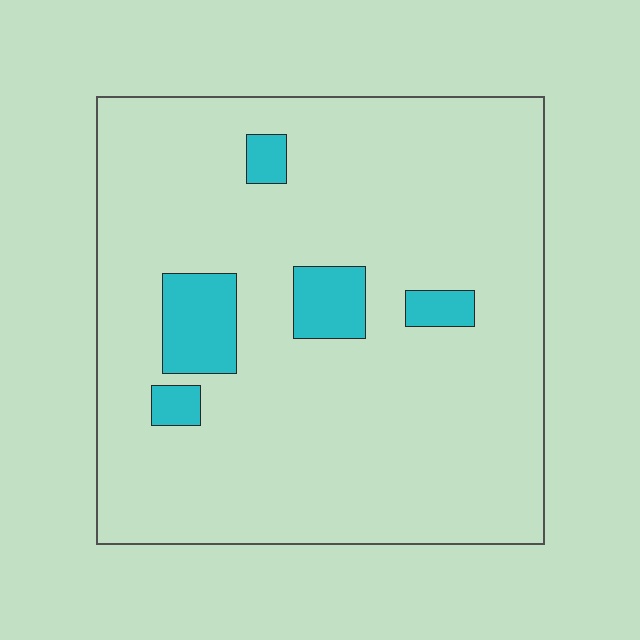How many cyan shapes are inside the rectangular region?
5.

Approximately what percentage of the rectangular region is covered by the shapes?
Approximately 10%.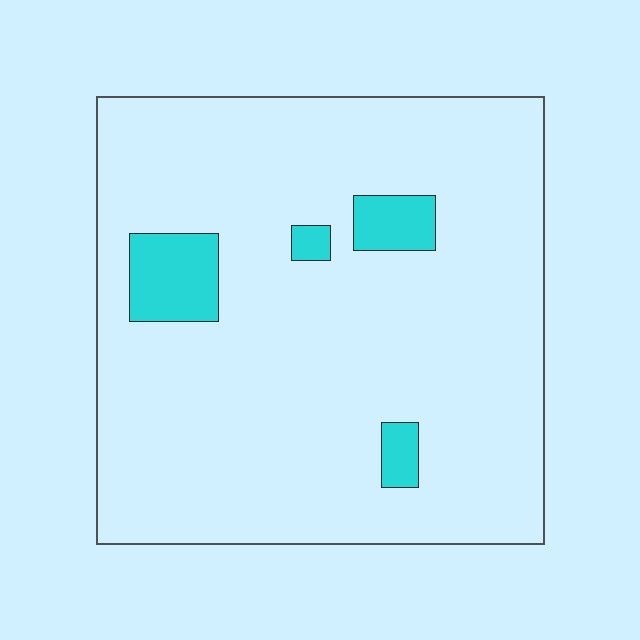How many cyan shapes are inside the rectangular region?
4.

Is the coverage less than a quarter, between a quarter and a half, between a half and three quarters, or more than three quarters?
Less than a quarter.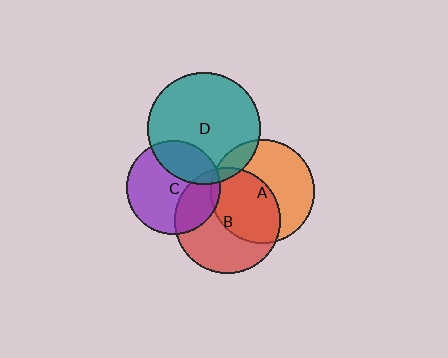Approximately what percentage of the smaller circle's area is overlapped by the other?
Approximately 30%.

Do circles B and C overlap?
Yes.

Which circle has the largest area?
Circle D (teal).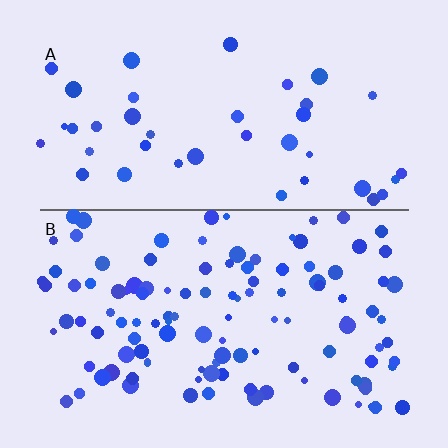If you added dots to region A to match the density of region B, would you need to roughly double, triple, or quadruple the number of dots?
Approximately triple.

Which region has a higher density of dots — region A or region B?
B (the bottom).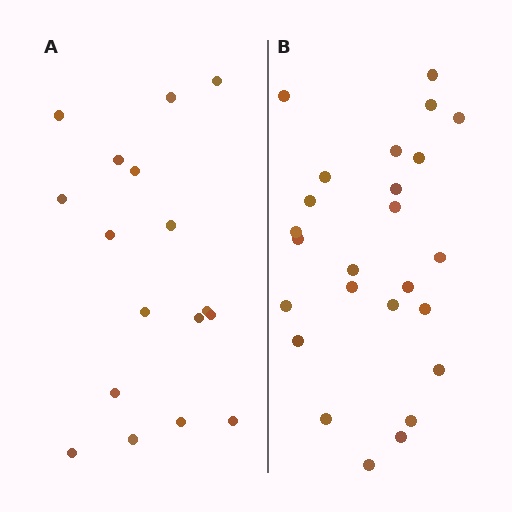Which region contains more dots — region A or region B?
Region B (the right region) has more dots.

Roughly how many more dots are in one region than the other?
Region B has roughly 8 or so more dots than region A.